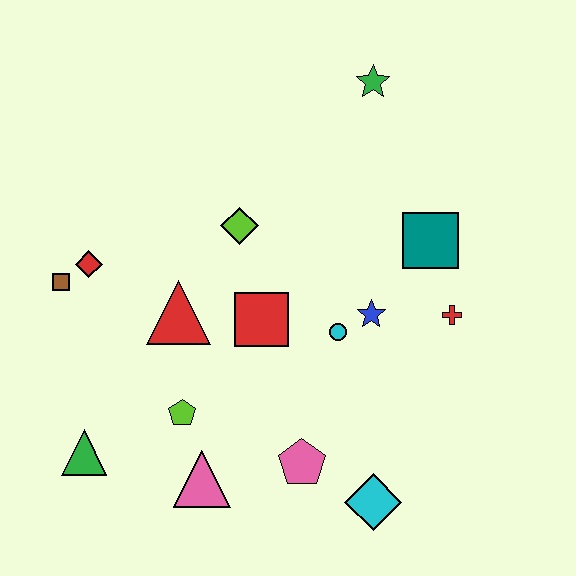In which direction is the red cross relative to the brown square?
The red cross is to the right of the brown square.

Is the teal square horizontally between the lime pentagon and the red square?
No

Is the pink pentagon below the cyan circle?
Yes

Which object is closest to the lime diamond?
The red square is closest to the lime diamond.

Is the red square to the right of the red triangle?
Yes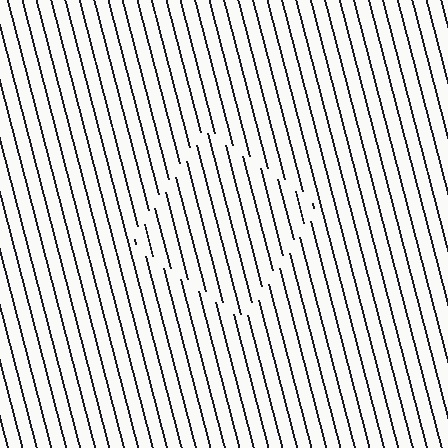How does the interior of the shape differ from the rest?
The interior of the shape contains the same grating, shifted by half a period — the contour is defined by the phase discontinuity where line-ends from the inner and outer gratings abut.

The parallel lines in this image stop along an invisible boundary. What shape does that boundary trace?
An illusory square. The interior of the shape contains the same grating, shifted by half a period — the contour is defined by the phase discontinuity where line-ends from the inner and outer gratings abut.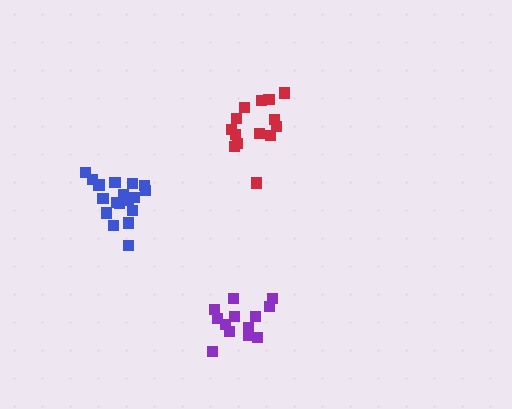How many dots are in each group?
Group 1: 18 dots, Group 2: 13 dots, Group 3: 14 dots (45 total).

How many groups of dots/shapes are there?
There are 3 groups.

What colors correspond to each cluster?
The clusters are colored: blue, purple, red.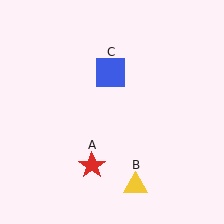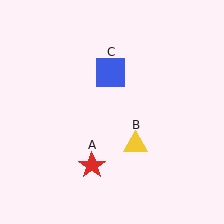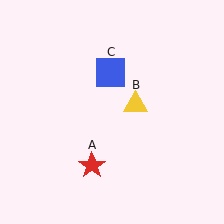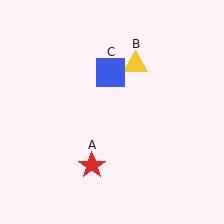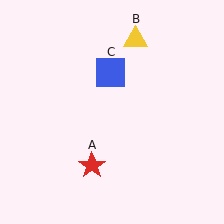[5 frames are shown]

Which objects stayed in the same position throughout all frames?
Red star (object A) and blue square (object C) remained stationary.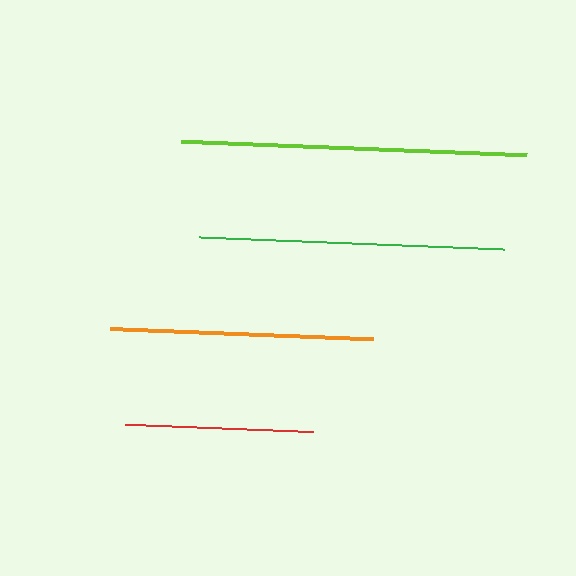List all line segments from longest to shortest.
From longest to shortest: lime, green, orange, red.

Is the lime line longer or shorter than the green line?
The lime line is longer than the green line.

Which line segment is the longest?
The lime line is the longest at approximately 346 pixels.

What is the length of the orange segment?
The orange segment is approximately 263 pixels long.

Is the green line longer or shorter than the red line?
The green line is longer than the red line.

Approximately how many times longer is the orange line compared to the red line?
The orange line is approximately 1.4 times the length of the red line.